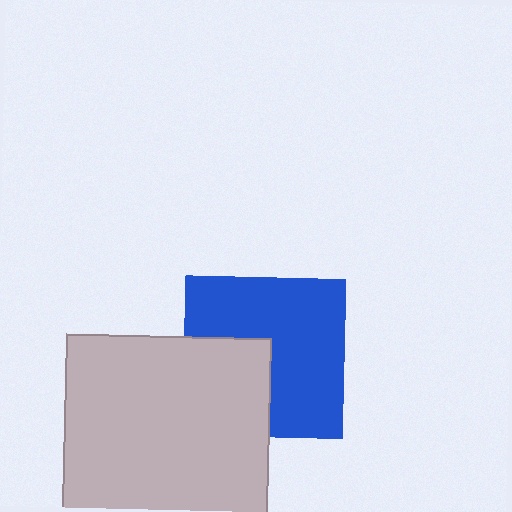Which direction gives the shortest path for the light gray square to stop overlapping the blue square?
Moving toward the lower-left gives the shortest separation.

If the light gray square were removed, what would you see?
You would see the complete blue square.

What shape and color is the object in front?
The object in front is a light gray square.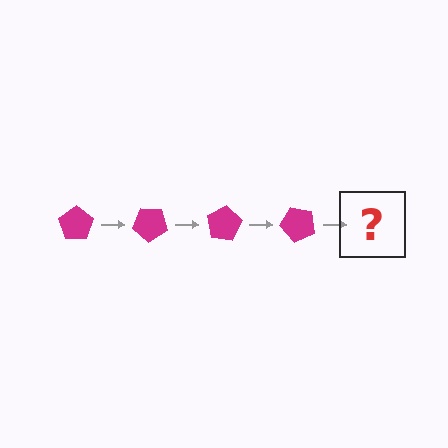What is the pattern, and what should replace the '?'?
The pattern is that the pentagon rotates 40 degrees each step. The '?' should be a magenta pentagon rotated 160 degrees.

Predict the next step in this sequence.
The next step is a magenta pentagon rotated 160 degrees.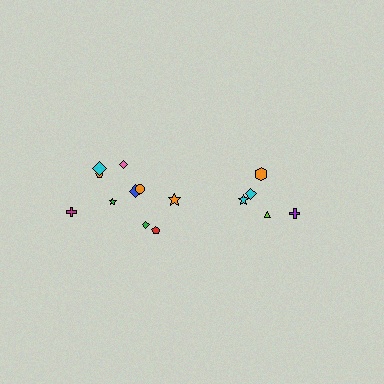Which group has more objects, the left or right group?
The left group.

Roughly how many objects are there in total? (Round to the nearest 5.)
Roughly 15 objects in total.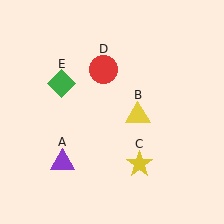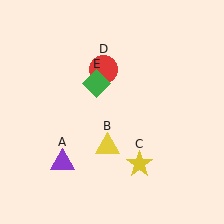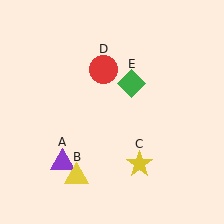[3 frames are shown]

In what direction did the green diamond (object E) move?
The green diamond (object E) moved right.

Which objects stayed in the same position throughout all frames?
Purple triangle (object A) and yellow star (object C) and red circle (object D) remained stationary.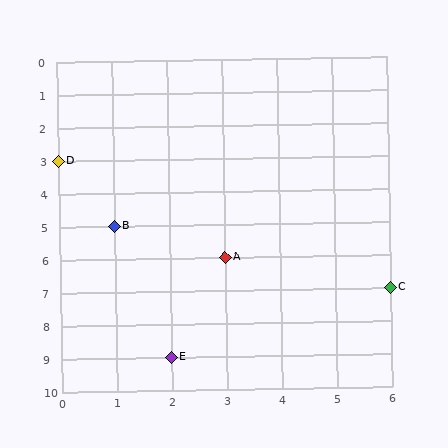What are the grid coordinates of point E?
Point E is at grid coordinates (2, 9).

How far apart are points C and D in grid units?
Points C and D are 6 columns and 4 rows apart (about 7.2 grid units diagonally).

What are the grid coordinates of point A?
Point A is at grid coordinates (3, 6).